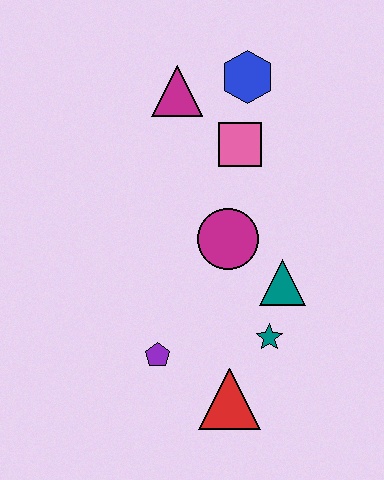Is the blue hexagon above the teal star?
Yes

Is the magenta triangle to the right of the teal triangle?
No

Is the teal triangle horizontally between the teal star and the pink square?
No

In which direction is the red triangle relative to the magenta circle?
The red triangle is below the magenta circle.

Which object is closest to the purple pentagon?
The red triangle is closest to the purple pentagon.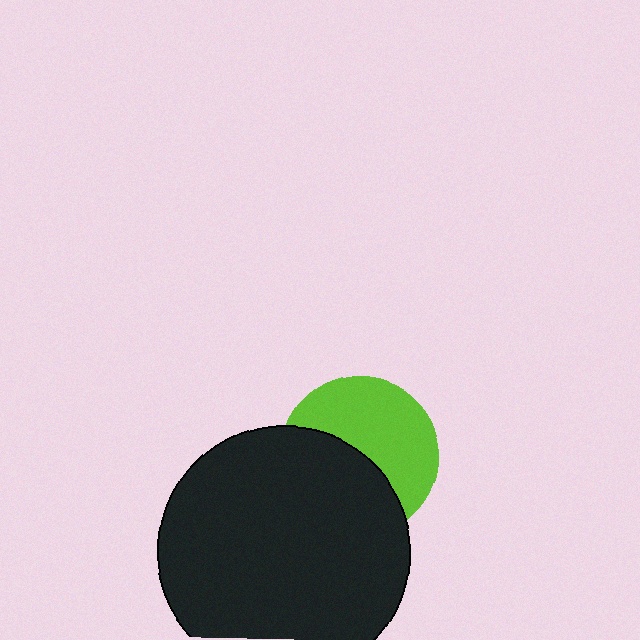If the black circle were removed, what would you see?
You would see the complete lime circle.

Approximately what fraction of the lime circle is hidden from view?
Roughly 47% of the lime circle is hidden behind the black circle.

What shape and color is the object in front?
The object in front is a black circle.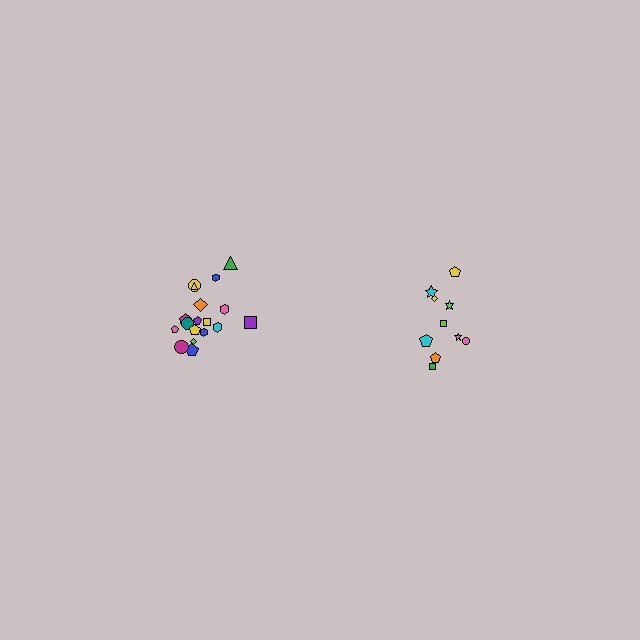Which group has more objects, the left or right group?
The left group.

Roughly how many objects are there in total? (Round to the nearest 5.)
Roughly 30 objects in total.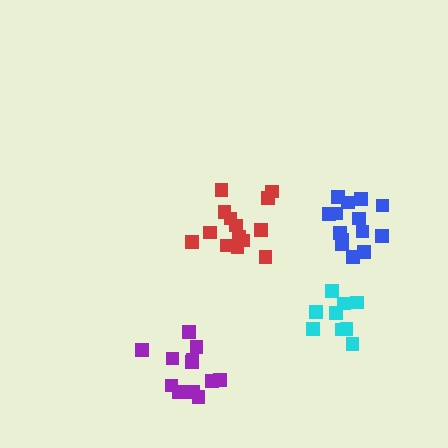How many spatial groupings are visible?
There are 4 spatial groupings.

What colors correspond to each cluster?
The clusters are colored: red, purple, blue, cyan.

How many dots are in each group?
Group 1: 14 dots, Group 2: 12 dots, Group 3: 14 dots, Group 4: 9 dots (49 total).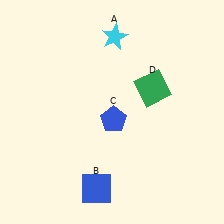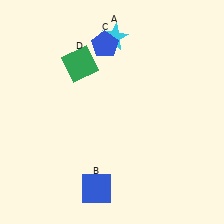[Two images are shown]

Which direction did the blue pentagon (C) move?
The blue pentagon (C) moved up.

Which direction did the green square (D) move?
The green square (D) moved left.